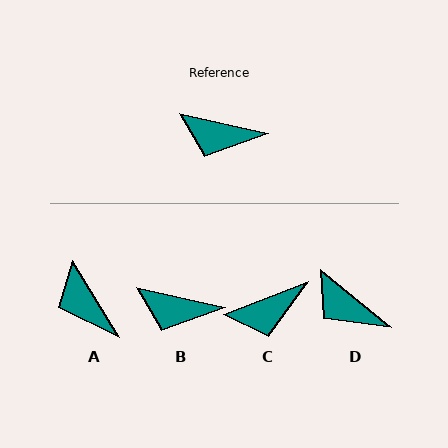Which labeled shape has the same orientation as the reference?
B.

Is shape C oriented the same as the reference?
No, it is off by about 34 degrees.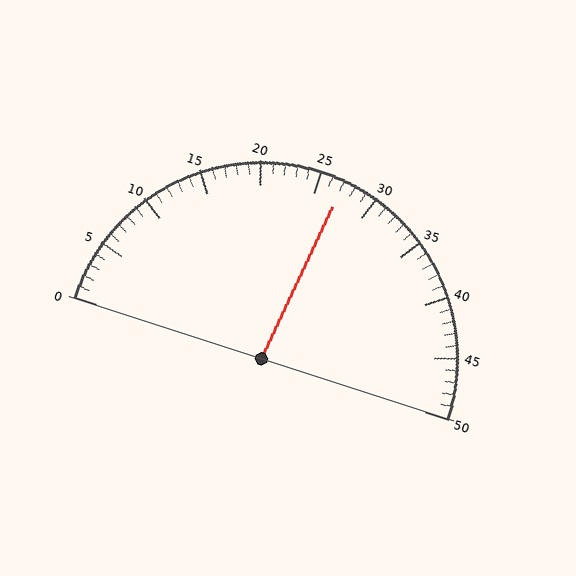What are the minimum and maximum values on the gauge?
The gauge ranges from 0 to 50.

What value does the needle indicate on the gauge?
The needle indicates approximately 27.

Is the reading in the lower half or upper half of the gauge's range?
The reading is in the upper half of the range (0 to 50).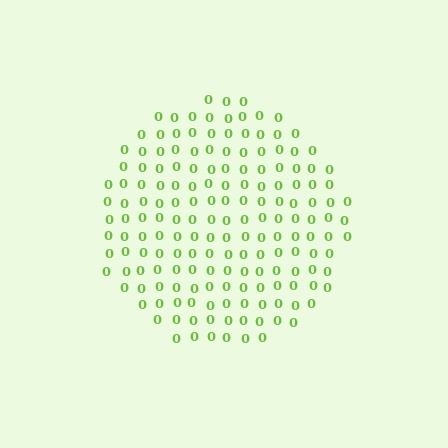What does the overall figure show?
The overall figure shows a circle.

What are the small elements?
The small elements are digit 0's.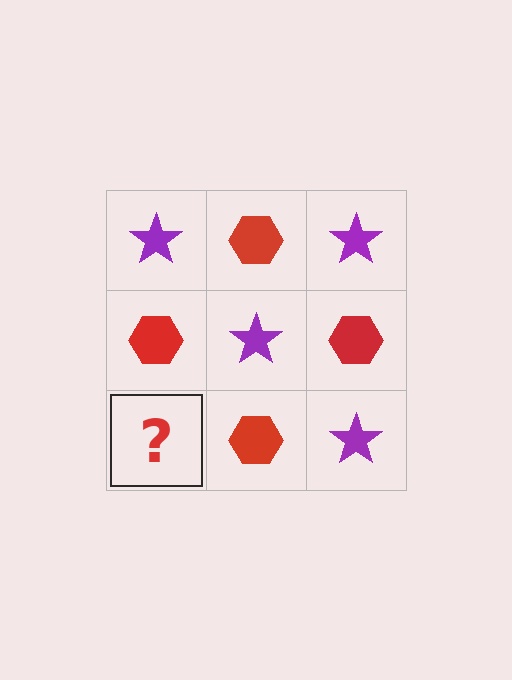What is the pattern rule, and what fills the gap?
The rule is that it alternates purple star and red hexagon in a checkerboard pattern. The gap should be filled with a purple star.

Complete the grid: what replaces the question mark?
The question mark should be replaced with a purple star.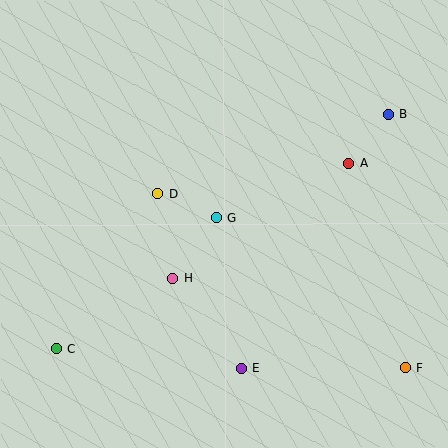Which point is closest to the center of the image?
Point G at (216, 218) is closest to the center.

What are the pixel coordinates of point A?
Point A is at (349, 163).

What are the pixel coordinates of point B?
Point B is at (389, 114).